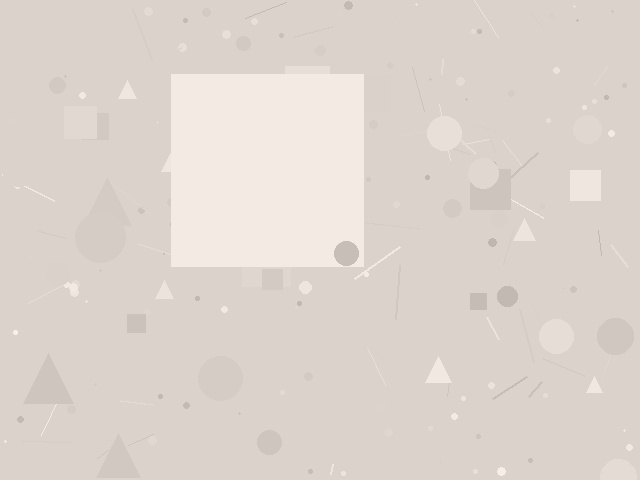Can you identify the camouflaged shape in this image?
The camouflaged shape is a square.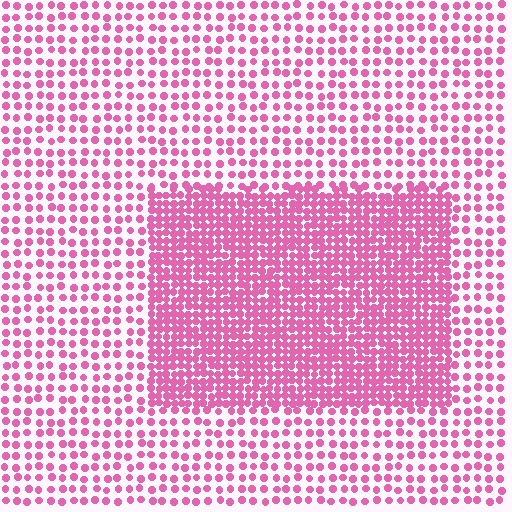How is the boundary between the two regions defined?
The boundary is defined by a change in element density (approximately 2.3x ratio). All elements are the same color, size, and shape.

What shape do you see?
I see a rectangle.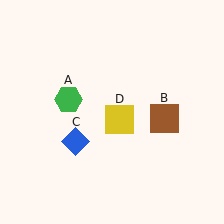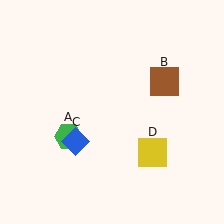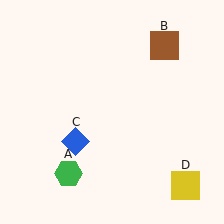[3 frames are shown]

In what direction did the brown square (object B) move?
The brown square (object B) moved up.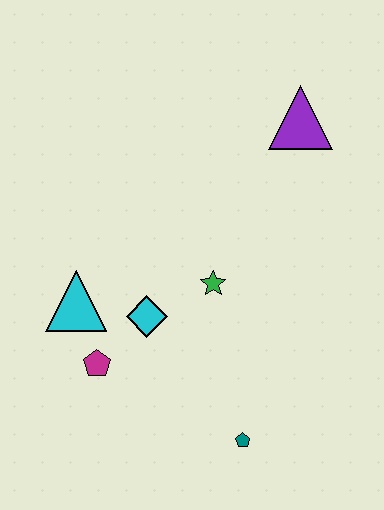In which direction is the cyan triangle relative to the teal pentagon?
The cyan triangle is to the left of the teal pentagon.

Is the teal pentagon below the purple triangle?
Yes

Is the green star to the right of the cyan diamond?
Yes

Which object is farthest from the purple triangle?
The teal pentagon is farthest from the purple triangle.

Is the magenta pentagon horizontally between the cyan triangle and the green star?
Yes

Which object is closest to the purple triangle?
The green star is closest to the purple triangle.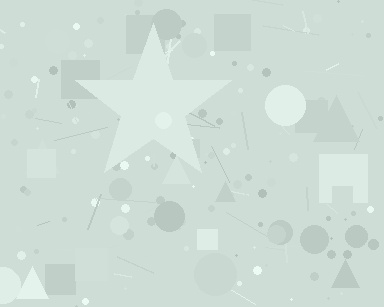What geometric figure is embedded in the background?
A star is embedded in the background.